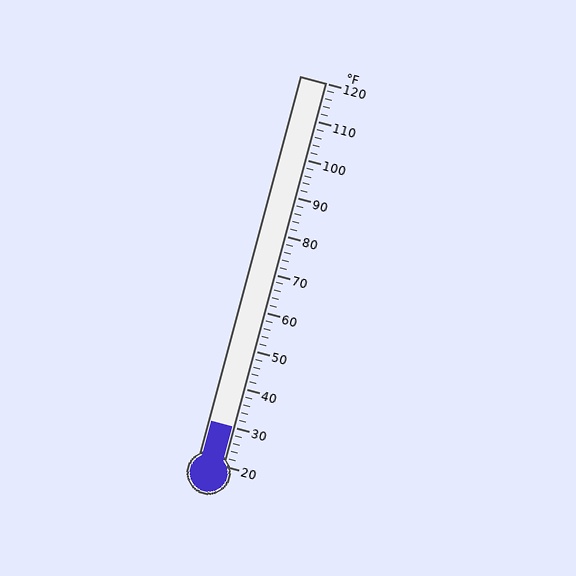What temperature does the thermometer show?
The thermometer shows approximately 30°F.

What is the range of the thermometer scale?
The thermometer scale ranges from 20°F to 120°F.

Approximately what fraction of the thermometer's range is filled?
The thermometer is filled to approximately 10% of its range.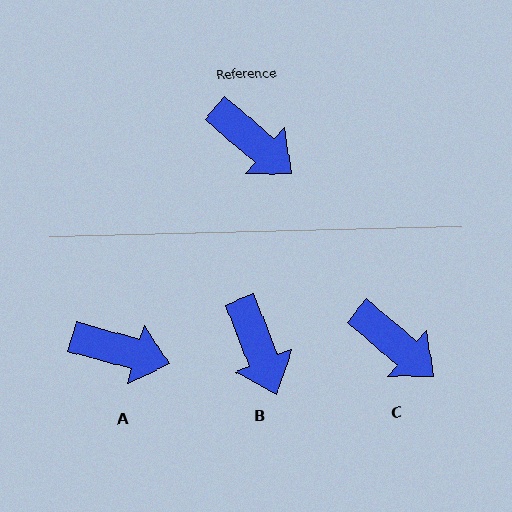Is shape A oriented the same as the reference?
No, it is off by about 25 degrees.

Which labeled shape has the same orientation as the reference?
C.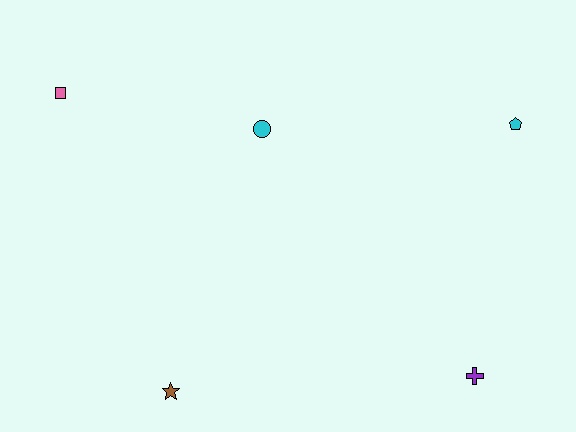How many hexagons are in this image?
There are no hexagons.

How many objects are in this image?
There are 5 objects.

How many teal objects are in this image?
There are no teal objects.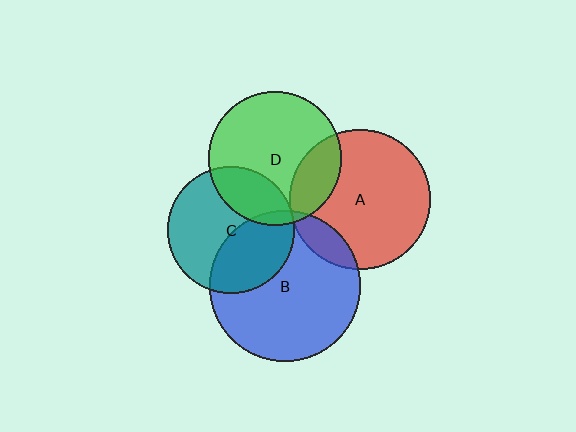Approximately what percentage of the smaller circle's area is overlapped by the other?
Approximately 5%.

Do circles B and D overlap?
Yes.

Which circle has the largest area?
Circle B (blue).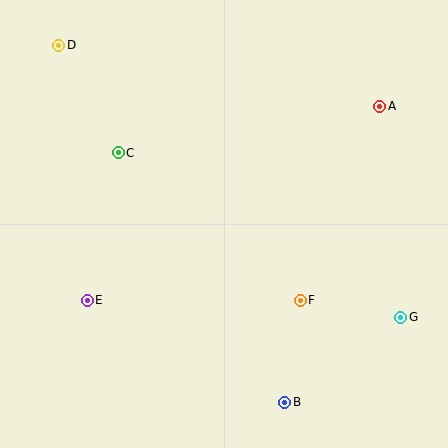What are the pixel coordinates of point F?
Point F is at (300, 300).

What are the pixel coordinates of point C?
Point C is at (118, 153).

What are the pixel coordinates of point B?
Point B is at (285, 402).